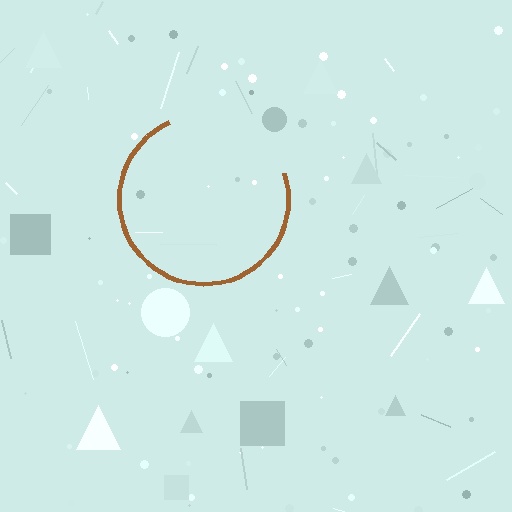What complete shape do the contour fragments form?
The contour fragments form a circle.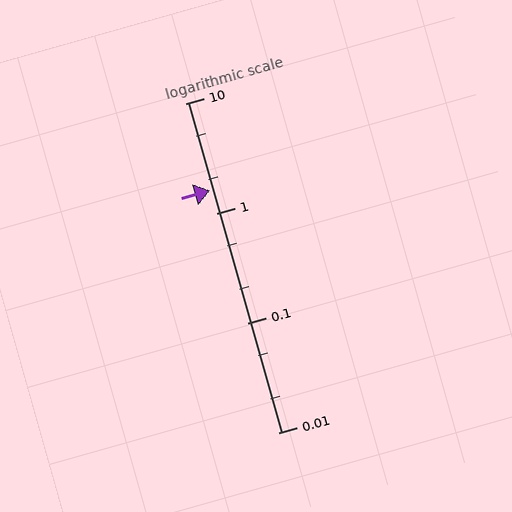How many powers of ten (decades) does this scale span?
The scale spans 3 decades, from 0.01 to 10.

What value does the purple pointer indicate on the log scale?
The pointer indicates approximately 1.6.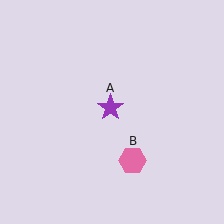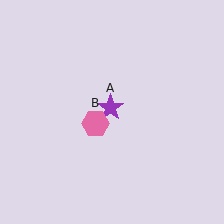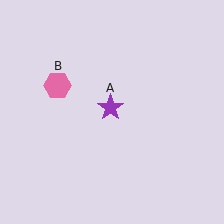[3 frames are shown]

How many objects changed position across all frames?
1 object changed position: pink hexagon (object B).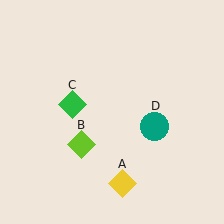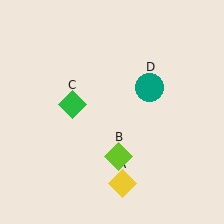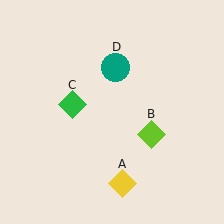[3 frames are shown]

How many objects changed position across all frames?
2 objects changed position: lime diamond (object B), teal circle (object D).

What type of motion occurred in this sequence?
The lime diamond (object B), teal circle (object D) rotated counterclockwise around the center of the scene.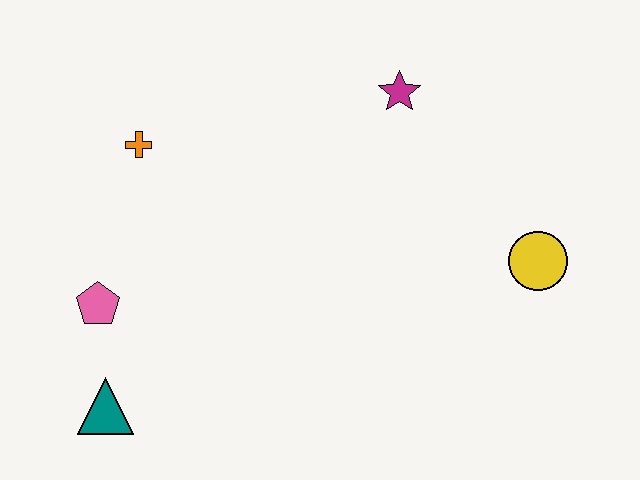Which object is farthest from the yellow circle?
The teal triangle is farthest from the yellow circle.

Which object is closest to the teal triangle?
The pink pentagon is closest to the teal triangle.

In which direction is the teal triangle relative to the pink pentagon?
The teal triangle is below the pink pentagon.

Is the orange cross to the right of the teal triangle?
Yes